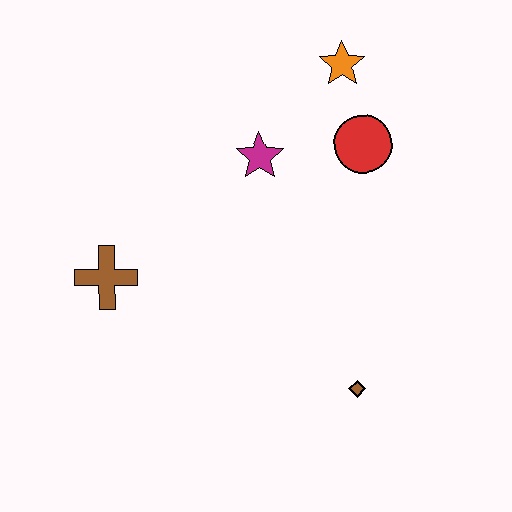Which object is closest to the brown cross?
The magenta star is closest to the brown cross.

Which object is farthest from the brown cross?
The orange star is farthest from the brown cross.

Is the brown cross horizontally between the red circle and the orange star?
No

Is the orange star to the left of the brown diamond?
Yes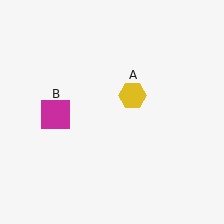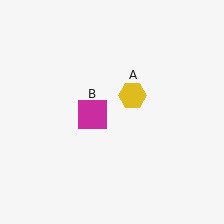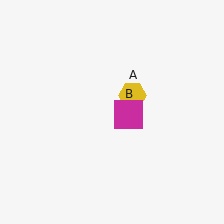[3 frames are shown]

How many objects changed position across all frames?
1 object changed position: magenta square (object B).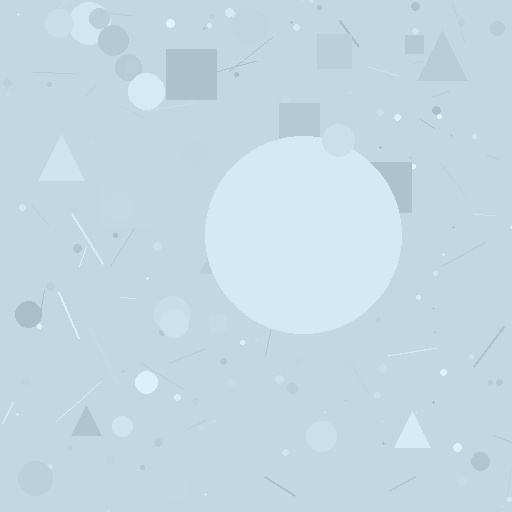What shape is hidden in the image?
A circle is hidden in the image.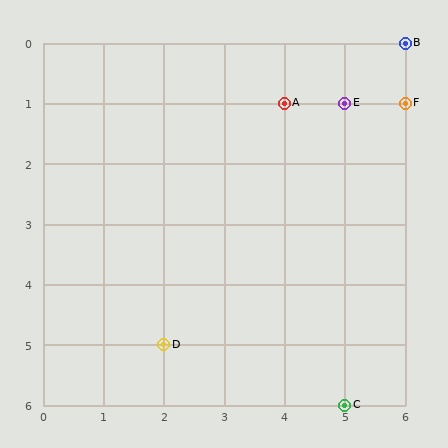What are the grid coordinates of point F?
Point F is at grid coordinates (6, 1).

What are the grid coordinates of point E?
Point E is at grid coordinates (5, 1).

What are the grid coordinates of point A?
Point A is at grid coordinates (4, 1).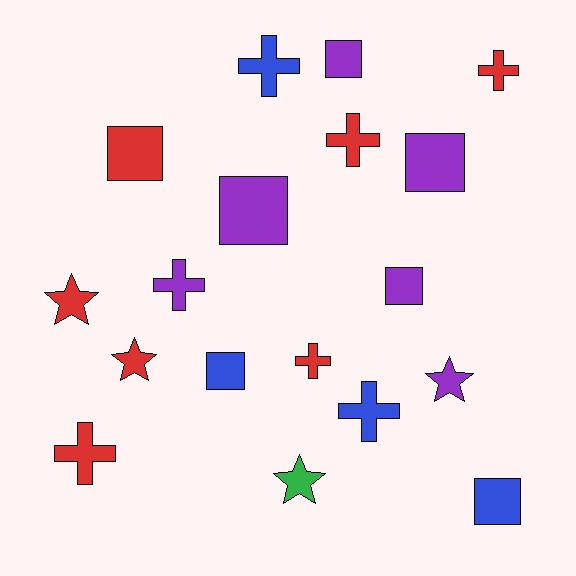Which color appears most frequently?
Red, with 7 objects.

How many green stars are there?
There is 1 green star.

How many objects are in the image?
There are 18 objects.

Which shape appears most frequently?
Square, with 7 objects.